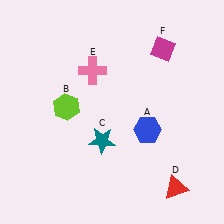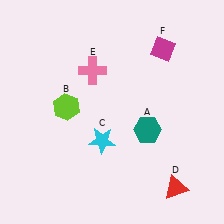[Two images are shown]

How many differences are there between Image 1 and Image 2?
There are 2 differences between the two images.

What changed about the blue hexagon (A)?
In Image 1, A is blue. In Image 2, it changed to teal.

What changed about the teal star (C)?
In Image 1, C is teal. In Image 2, it changed to cyan.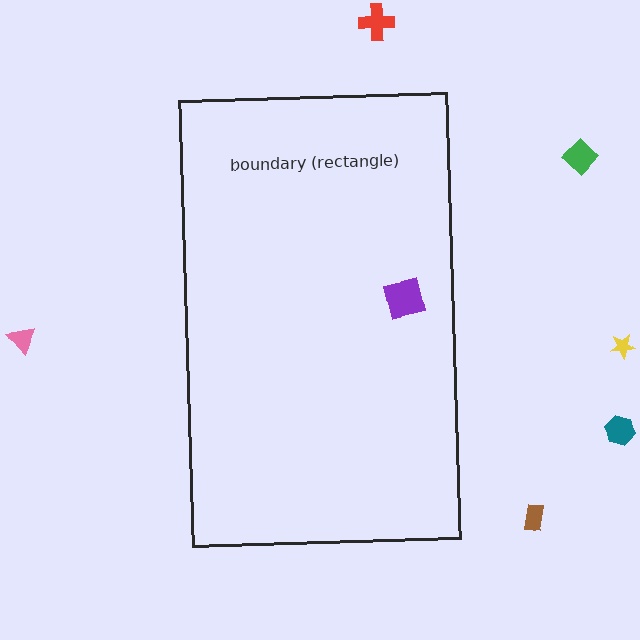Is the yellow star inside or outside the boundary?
Outside.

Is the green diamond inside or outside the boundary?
Outside.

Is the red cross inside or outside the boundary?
Outside.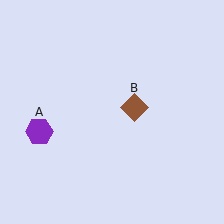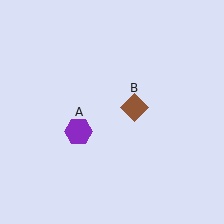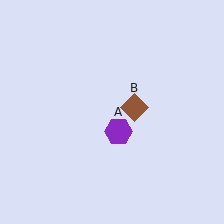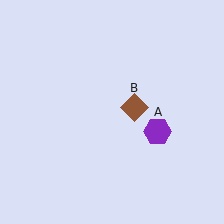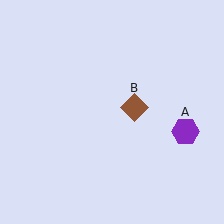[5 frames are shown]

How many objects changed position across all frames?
1 object changed position: purple hexagon (object A).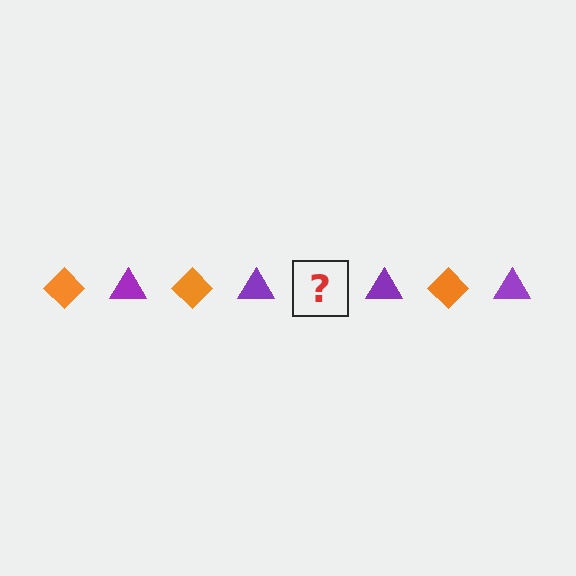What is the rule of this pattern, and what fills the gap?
The rule is that the pattern alternates between orange diamond and purple triangle. The gap should be filled with an orange diamond.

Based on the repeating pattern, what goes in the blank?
The blank should be an orange diamond.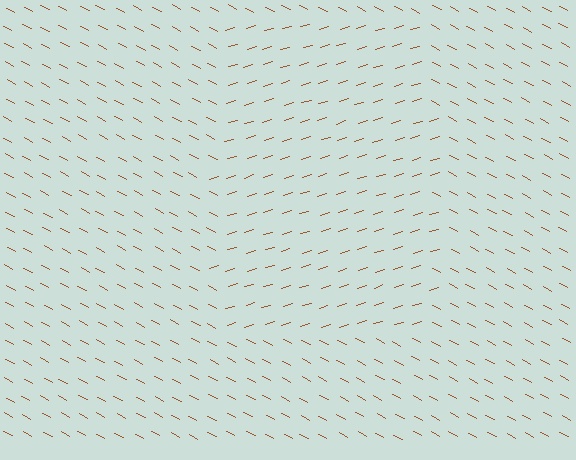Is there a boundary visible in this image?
Yes, there is a texture boundary formed by a change in line orientation.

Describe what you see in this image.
The image is filled with small brown line segments. A rectangle region in the image has lines oriented differently from the surrounding lines, creating a visible texture boundary.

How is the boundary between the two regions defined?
The boundary is defined purely by a change in line orientation (approximately 45 degrees difference). All lines are the same color and thickness.